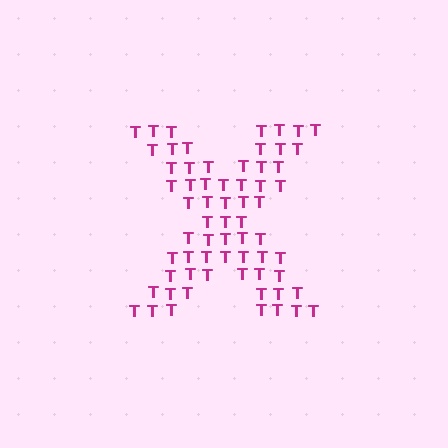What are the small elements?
The small elements are letter T's.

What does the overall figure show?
The overall figure shows the letter X.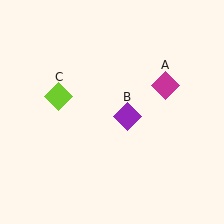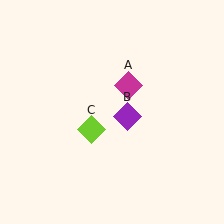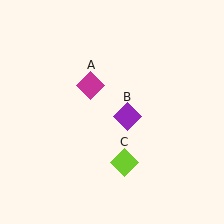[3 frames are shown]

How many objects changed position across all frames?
2 objects changed position: magenta diamond (object A), lime diamond (object C).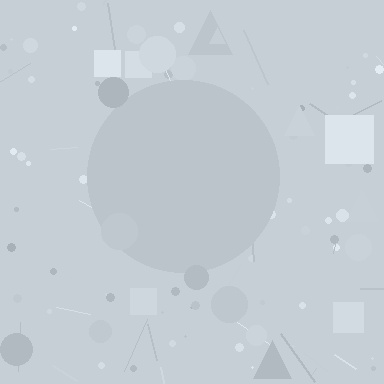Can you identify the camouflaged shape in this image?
The camouflaged shape is a circle.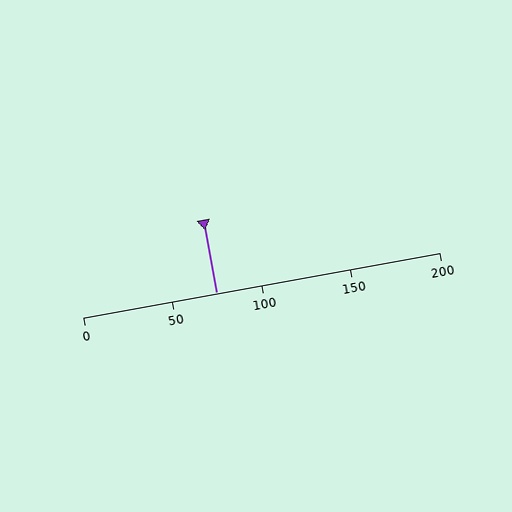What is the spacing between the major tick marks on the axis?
The major ticks are spaced 50 apart.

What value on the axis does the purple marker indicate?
The marker indicates approximately 75.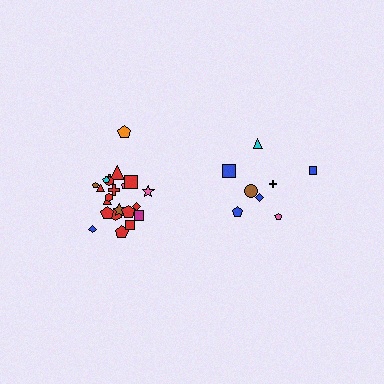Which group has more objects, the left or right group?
The left group.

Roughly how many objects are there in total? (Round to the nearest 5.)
Roughly 30 objects in total.